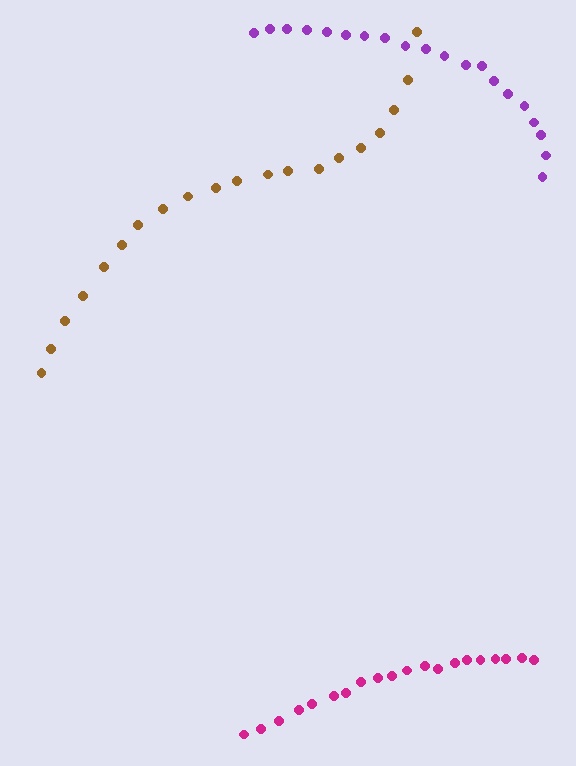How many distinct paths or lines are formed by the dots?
There are 3 distinct paths.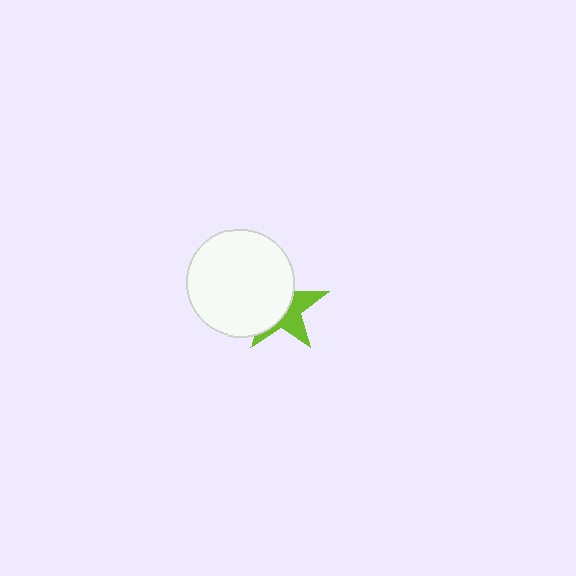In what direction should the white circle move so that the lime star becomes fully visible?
The white circle should move left. That is the shortest direction to clear the overlap and leave the lime star fully visible.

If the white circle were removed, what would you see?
You would see the complete lime star.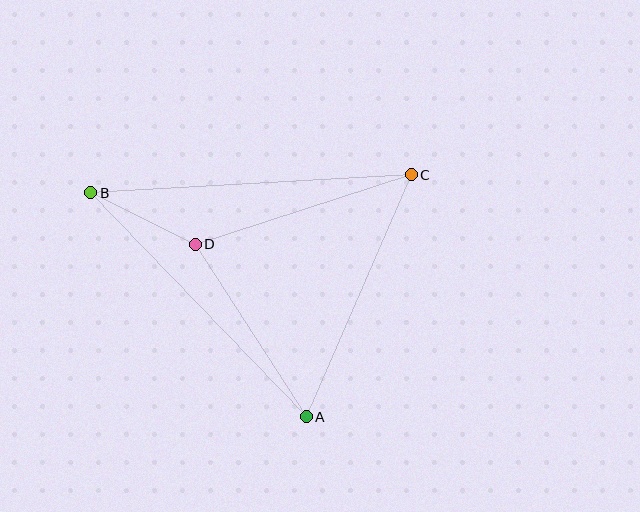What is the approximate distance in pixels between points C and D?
The distance between C and D is approximately 227 pixels.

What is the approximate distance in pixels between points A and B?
The distance between A and B is approximately 311 pixels.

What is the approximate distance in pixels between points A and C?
The distance between A and C is approximately 264 pixels.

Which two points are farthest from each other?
Points B and C are farthest from each other.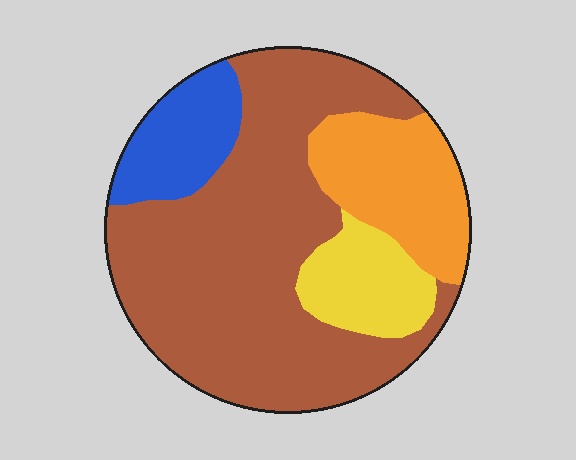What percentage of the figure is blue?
Blue covers about 10% of the figure.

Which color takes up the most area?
Brown, at roughly 60%.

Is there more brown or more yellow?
Brown.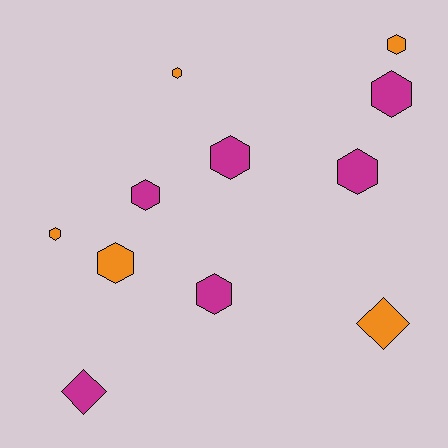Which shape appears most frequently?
Hexagon, with 9 objects.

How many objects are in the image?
There are 11 objects.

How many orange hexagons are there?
There are 4 orange hexagons.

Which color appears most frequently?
Magenta, with 6 objects.